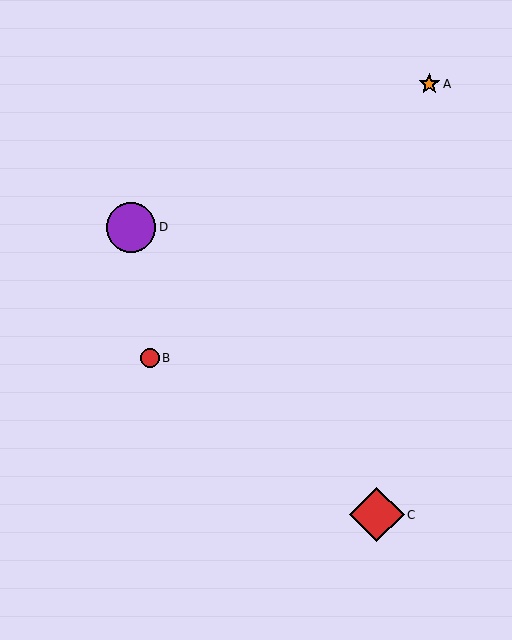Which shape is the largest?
The red diamond (labeled C) is the largest.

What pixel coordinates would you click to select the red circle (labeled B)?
Click at (150, 358) to select the red circle B.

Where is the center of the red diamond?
The center of the red diamond is at (377, 515).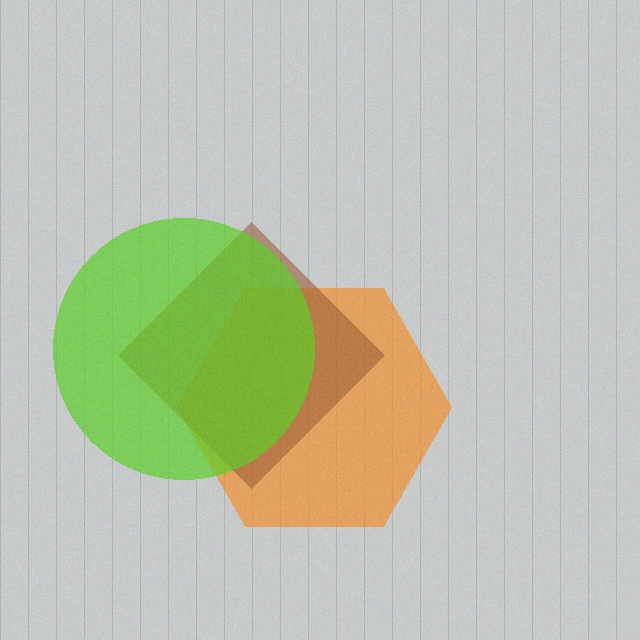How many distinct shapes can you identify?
There are 3 distinct shapes: an orange hexagon, a brown diamond, a lime circle.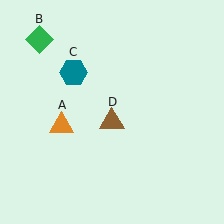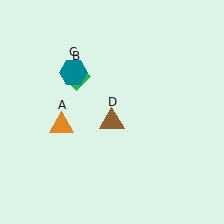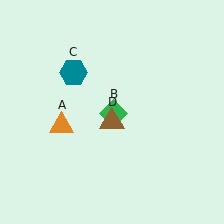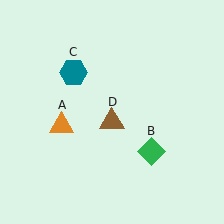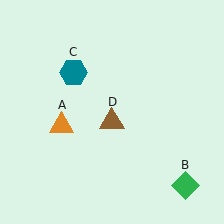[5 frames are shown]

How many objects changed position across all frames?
1 object changed position: green diamond (object B).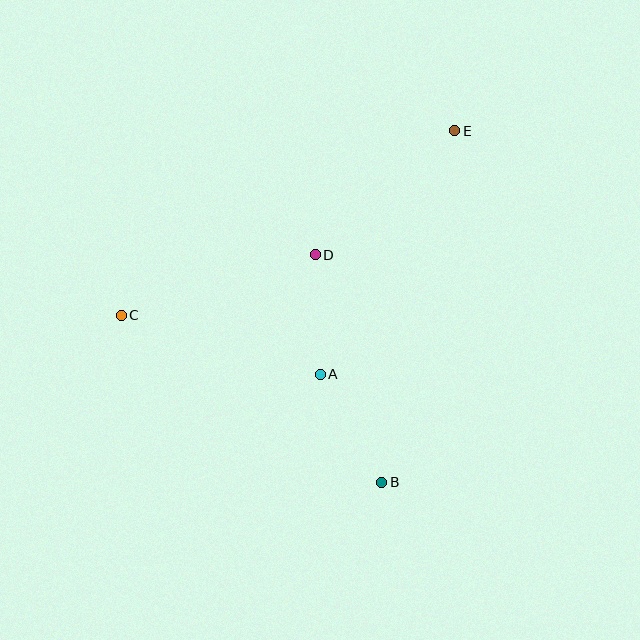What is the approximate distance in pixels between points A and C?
The distance between A and C is approximately 208 pixels.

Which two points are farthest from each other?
Points C and E are farthest from each other.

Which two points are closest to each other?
Points A and D are closest to each other.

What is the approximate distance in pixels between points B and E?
The distance between B and E is approximately 359 pixels.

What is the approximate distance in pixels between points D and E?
The distance between D and E is approximately 187 pixels.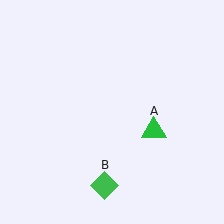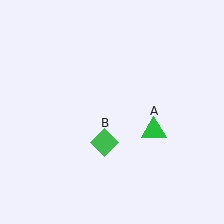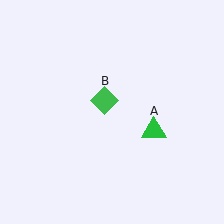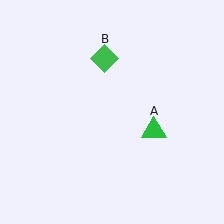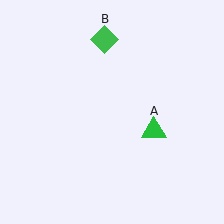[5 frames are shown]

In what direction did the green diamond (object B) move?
The green diamond (object B) moved up.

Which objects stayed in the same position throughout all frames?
Green triangle (object A) remained stationary.